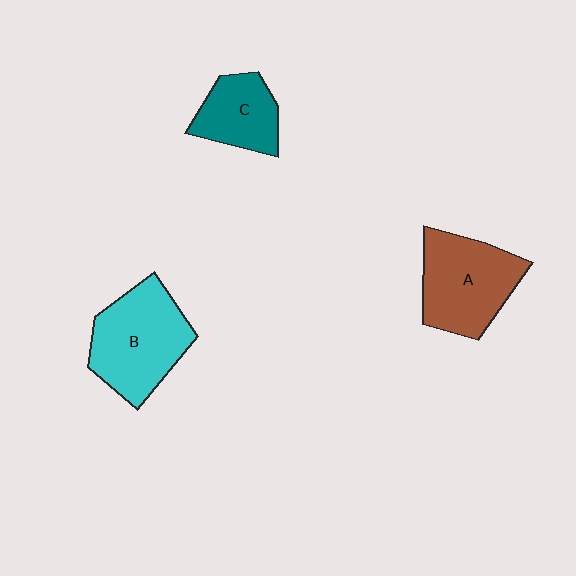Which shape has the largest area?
Shape B (cyan).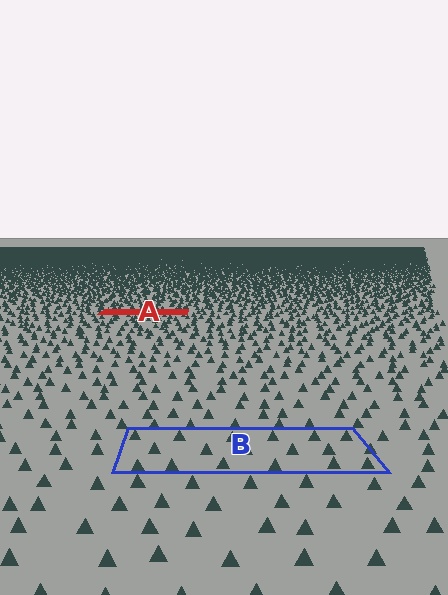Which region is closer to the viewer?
Region B is closer. The texture elements there are larger and more spread out.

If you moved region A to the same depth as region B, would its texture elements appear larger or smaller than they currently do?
They would appear larger. At a closer depth, the same texture elements are projected at a bigger on-screen size.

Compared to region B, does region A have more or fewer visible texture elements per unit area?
Region A has more texture elements per unit area — they are packed more densely because it is farther away.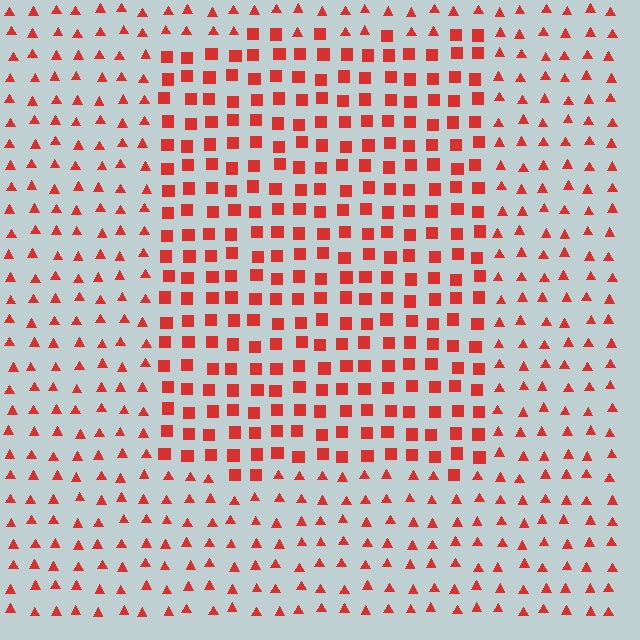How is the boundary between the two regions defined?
The boundary is defined by a change in element shape: squares inside vs. triangles outside. All elements share the same color and spacing.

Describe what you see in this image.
The image is filled with small red elements arranged in a uniform grid. A rectangle-shaped region contains squares, while the surrounding area contains triangles. The boundary is defined purely by the change in element shape.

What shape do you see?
I see a rectangle.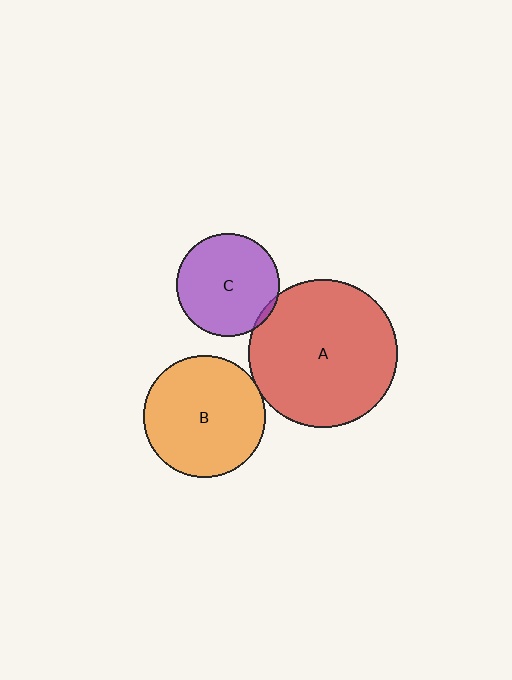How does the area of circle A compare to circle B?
Approximately 1.5 times.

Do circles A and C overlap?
Yes.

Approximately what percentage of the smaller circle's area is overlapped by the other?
Approximately 5%.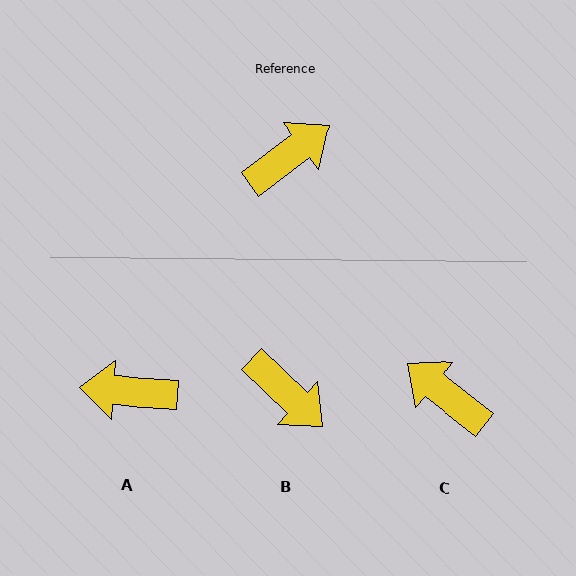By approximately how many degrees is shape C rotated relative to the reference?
Approximately 105 degrees counter-clockwise.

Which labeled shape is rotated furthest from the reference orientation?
A, about 139 degrees away.